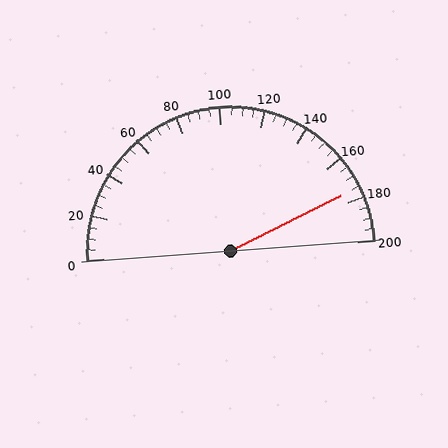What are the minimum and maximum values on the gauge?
The gauge ranges from 0 to 200.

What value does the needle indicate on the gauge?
The needle indicates approximately 175.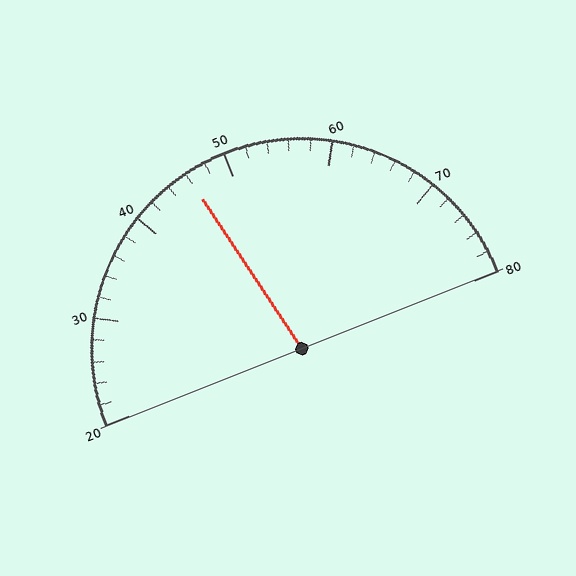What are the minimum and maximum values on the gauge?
The gauge ranges from 20 to 80.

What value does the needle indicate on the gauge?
The needle indicates approximately 46.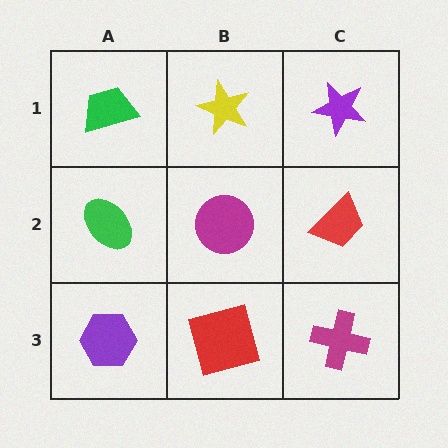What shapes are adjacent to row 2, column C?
A purple star (row 1, column C), a magenta cross (row 3, column C), a magenta circle (row 2, column B).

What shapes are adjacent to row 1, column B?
A magenta circle (row 2, column B), a green trapezoid (row 1, column A), a purple star (row 1, column C).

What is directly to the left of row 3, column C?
A red square.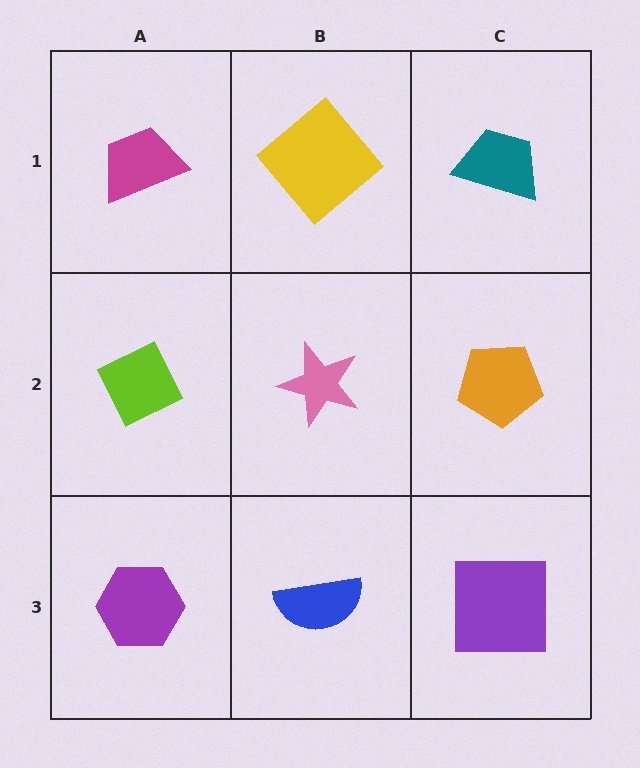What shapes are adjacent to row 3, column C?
An orange pentagon (row 2, column C), a blue semicircle (row 3, column B).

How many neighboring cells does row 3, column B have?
3.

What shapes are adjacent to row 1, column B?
A pink star (row 2, column B), a magenta trapezoid (row 1, column A), a teal trapezoid (row 1, column C).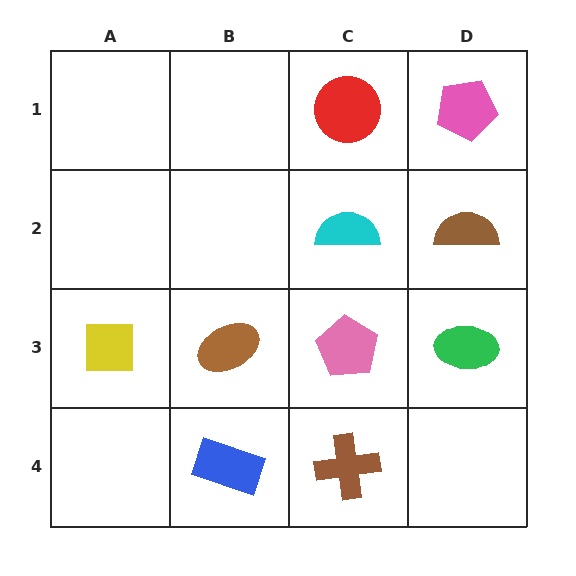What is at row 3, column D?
A green ellipse.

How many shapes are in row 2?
2 shapes.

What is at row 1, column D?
A pink pentagon.